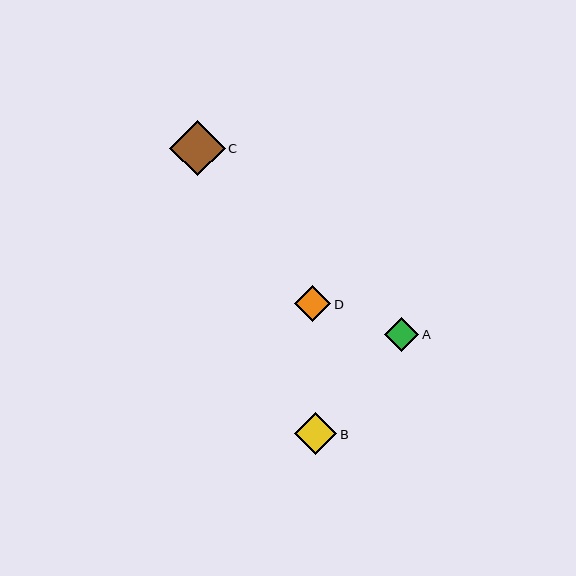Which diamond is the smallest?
Diamond A is the smallest with a size of approximately 34 pixels.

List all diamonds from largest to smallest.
From largest to smallest: C, B, D, A.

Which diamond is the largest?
Diamond C is the largest with a size of approximately 56 pixels.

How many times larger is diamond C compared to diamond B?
Diamond C is approximately 1.3 times the size of diamond B.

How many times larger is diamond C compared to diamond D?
Diamond C is approximately 1.6 times the size of diamond D.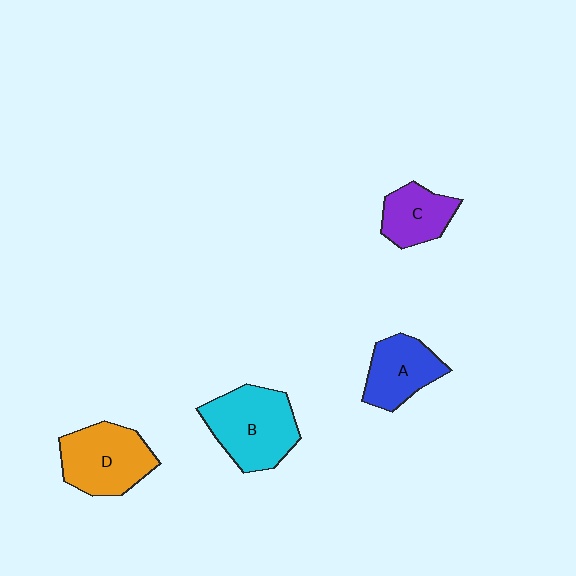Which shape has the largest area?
Shape B (cyan).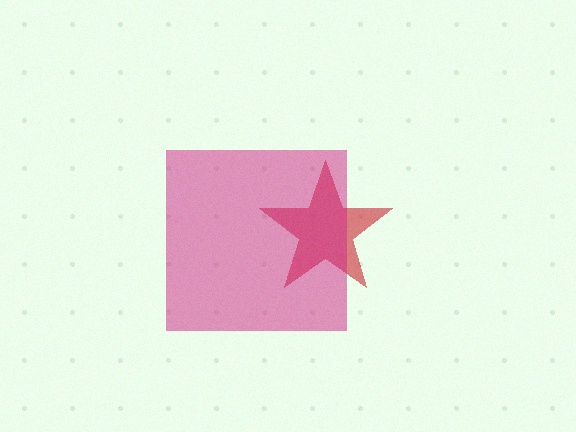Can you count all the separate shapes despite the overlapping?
Yes, there are 2 separate shapes.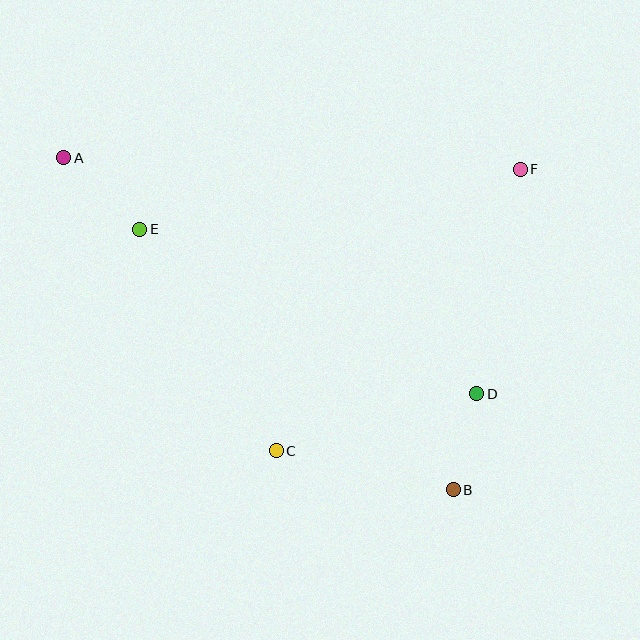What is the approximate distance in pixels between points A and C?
The distance between A and C is approximately 362 pixels.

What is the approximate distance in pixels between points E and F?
The distance between E and F is approximately 385 pixels.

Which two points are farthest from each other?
Points A and B are farthest from each other.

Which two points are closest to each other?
Points B and D are closest to each other.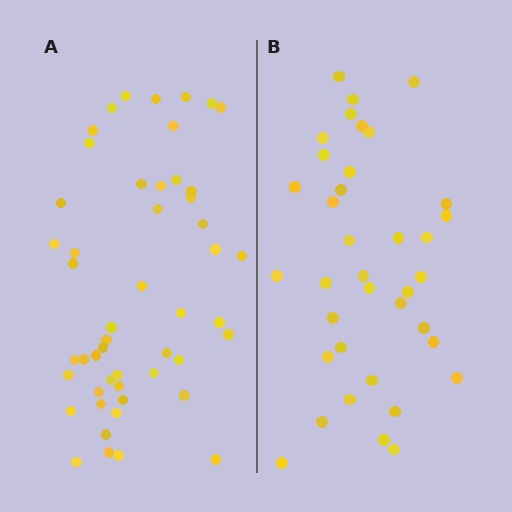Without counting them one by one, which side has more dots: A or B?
Region A (the left region) has more dots.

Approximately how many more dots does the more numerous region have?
Region A has approximately 15 more dots than region B.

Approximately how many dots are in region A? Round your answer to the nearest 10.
About 50 dots.